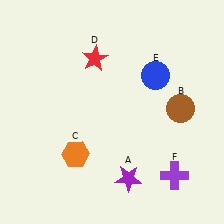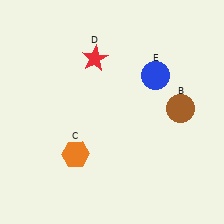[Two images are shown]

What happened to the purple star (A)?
The purple star (A) was removed in Image 2. It was in the bottom-right area of Image 1.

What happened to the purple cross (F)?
The purple cross (F) was removed in Image 2. It was in the bottom-right area of Image 1.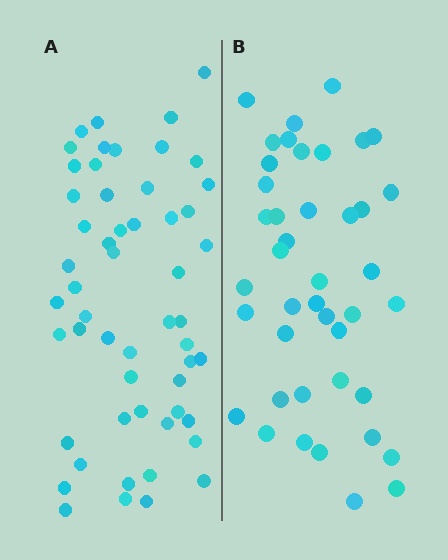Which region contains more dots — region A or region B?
Region A (the left region) has more dots.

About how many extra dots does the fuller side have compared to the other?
Region A has roughly 12 or so more dots than region B.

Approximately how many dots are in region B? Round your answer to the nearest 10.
About 40 dots. (The exact count is 42, which rounds to 40.)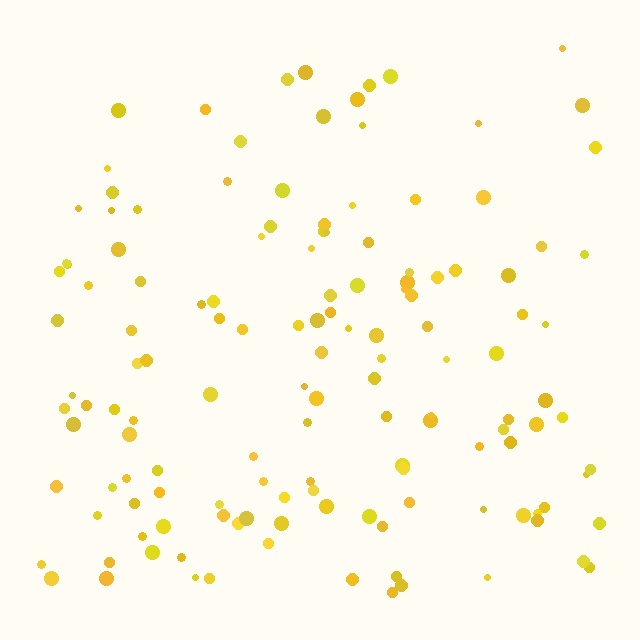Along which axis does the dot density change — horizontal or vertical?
Vertical.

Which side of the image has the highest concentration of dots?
The bottom.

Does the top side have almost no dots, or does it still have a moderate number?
Still a moderate number, just noticeably fewer than the bottom.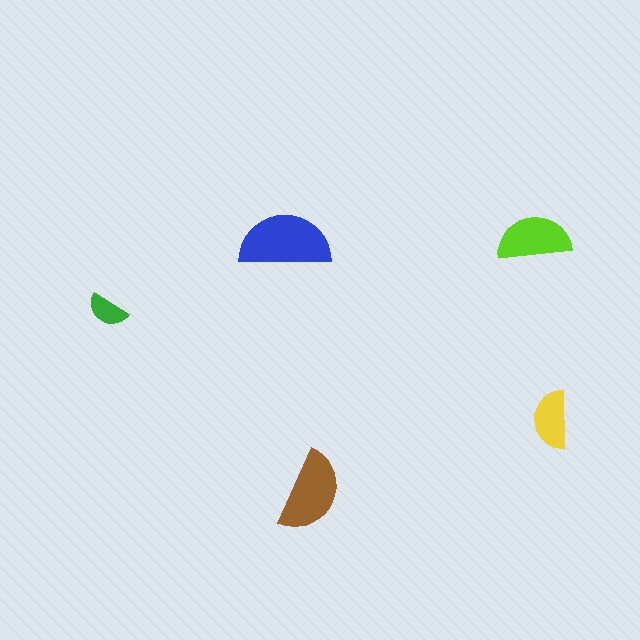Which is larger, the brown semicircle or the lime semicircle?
The brown one.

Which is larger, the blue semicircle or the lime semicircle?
The blue one.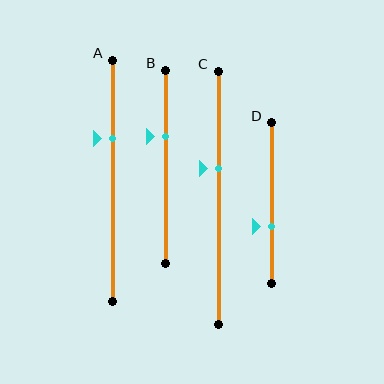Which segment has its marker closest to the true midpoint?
Segment C has its marker closest to the true midpoint.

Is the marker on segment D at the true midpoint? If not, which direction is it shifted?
No, the marker on segment D is shifted downward by about 14% of the segment length.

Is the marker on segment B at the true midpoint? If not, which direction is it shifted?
No, the marker on segment B is shifted upward by about 16% of the segment length.